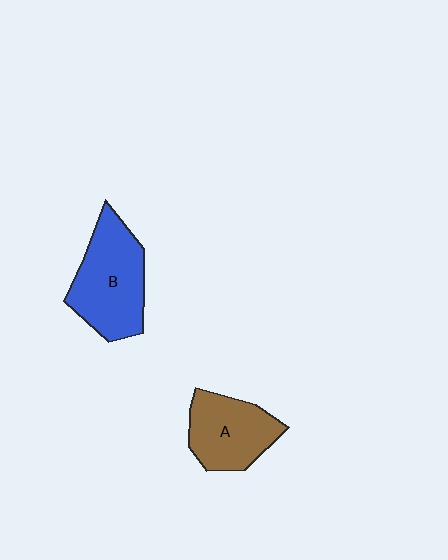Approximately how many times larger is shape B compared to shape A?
Approximately 1.3 times.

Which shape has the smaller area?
Shape A (brown).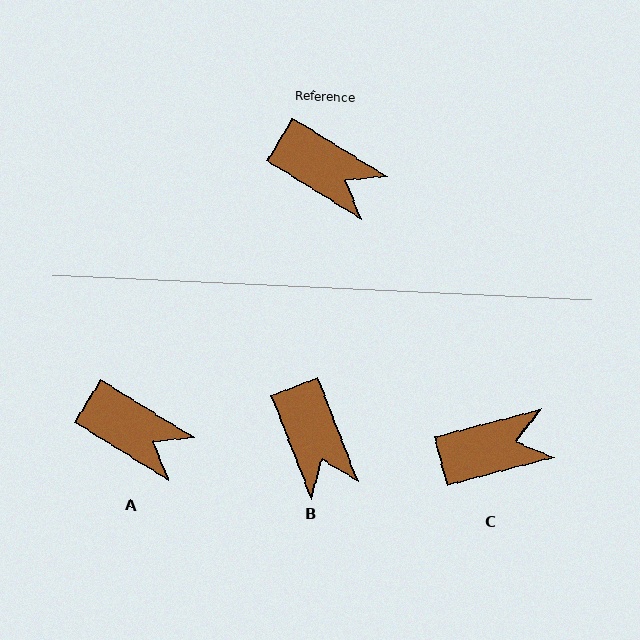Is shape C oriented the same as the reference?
No, it is off by about 46 degrees.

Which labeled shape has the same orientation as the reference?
A.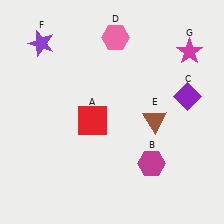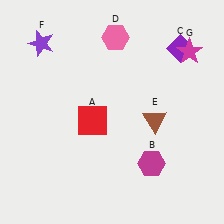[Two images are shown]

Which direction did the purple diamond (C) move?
The purple diamond (C) moved up.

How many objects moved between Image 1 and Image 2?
1 object moved between the two images.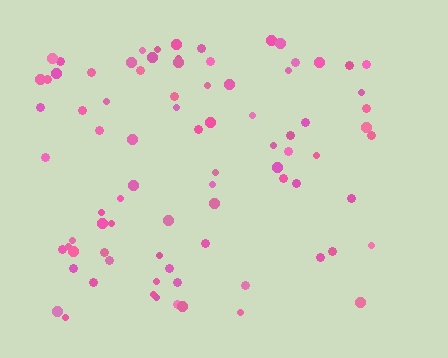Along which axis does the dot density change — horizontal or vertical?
Horizontal.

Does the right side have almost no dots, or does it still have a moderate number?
Still a moderate number, just noticeably fewer than the left.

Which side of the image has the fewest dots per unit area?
The right.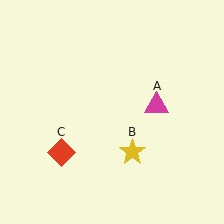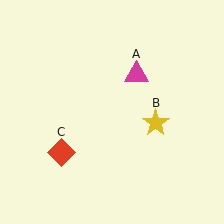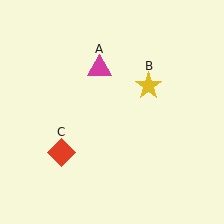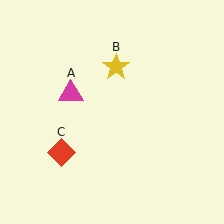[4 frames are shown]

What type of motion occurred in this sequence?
The magenta triangle (object A), yellow star (object B) rotated counterclockwise around the center of the scene.